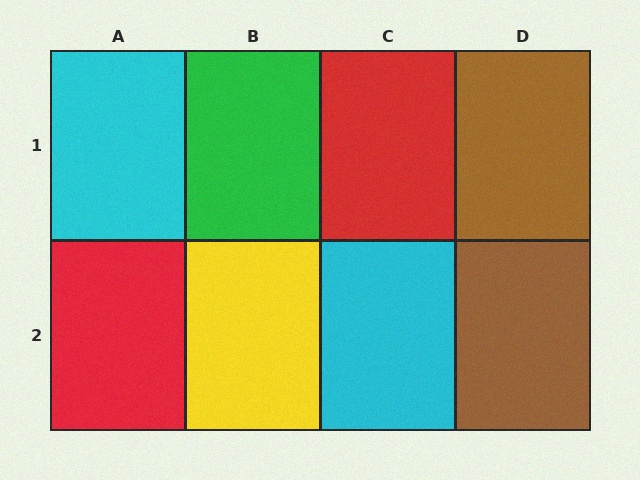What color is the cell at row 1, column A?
Cyan.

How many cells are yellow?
1 cell is yellow.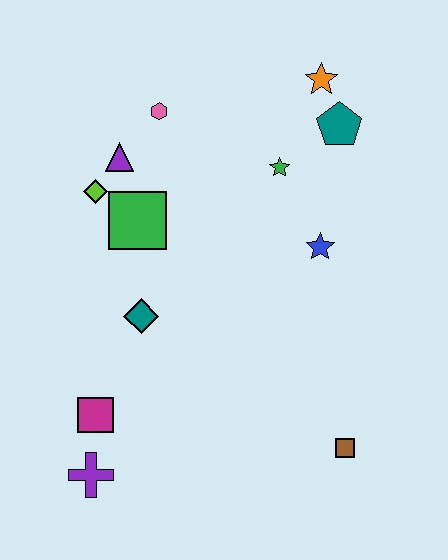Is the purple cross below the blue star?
Yes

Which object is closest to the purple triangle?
The lime diamond is closest to the purple triangle.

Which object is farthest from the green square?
The brown square is farthest from the green square.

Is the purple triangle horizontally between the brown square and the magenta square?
Yes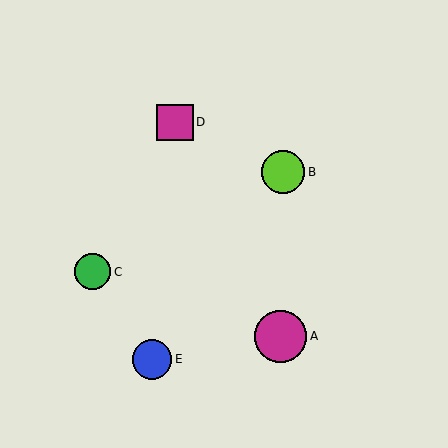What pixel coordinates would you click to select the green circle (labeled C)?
Click at (92, 272) to select the green circle C.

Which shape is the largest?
The magenta circle (labeled A) is the largest.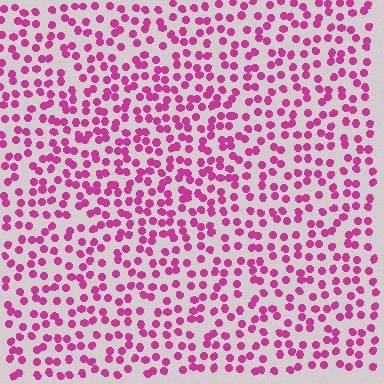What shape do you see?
I see a circle.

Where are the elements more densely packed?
The elements are more densely packed inside the circle boundary.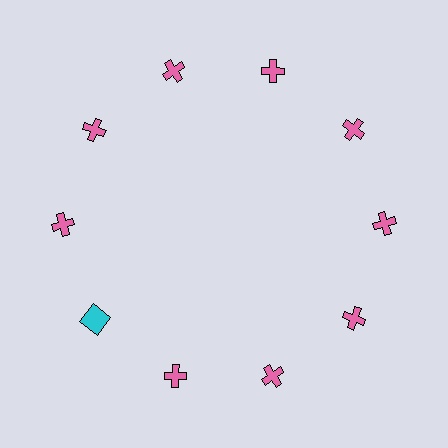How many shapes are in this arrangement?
There are 10 shapes arranged in a ring pattern.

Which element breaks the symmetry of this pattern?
The cyan square at roughly the 8 o'clock position breaks the symmetry. All other shapes are pink crosses.